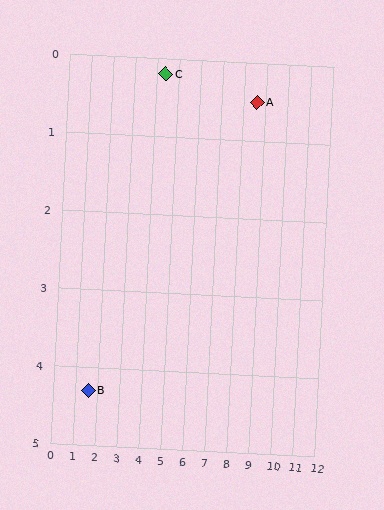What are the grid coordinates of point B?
Point B is at approximately (1.6, 4.3).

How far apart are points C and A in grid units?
Points C and A are about 4.2 grid units apart.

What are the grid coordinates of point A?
Point A is at approximately (8.6, 0.5).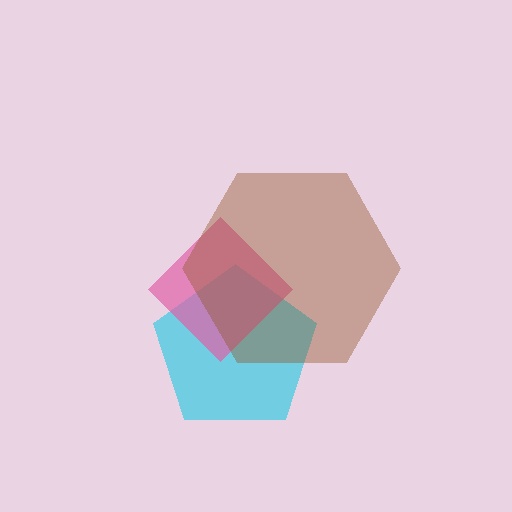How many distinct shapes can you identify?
There are 3 distinct shapes: a cyan pentagon, a pink diamond, a brown hexagon.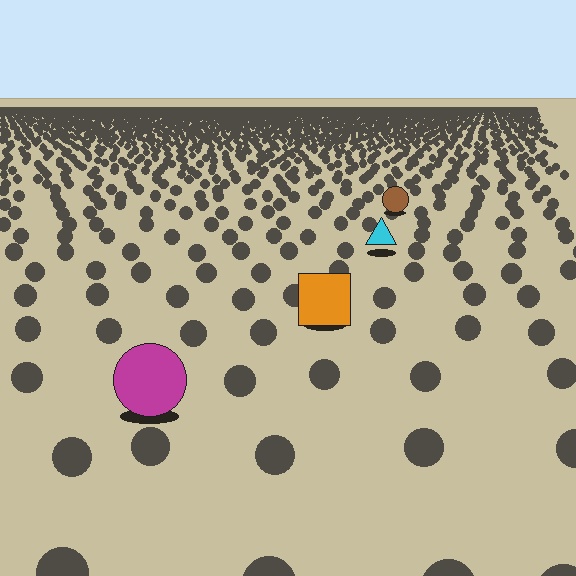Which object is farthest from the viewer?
The brown circle is farthest from the viewer. It appears smaller and the ground texture around it is denser.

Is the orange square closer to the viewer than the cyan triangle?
Yes. The orange square is closer — you can tell from the texture gradient: the ground texture is coarser near it.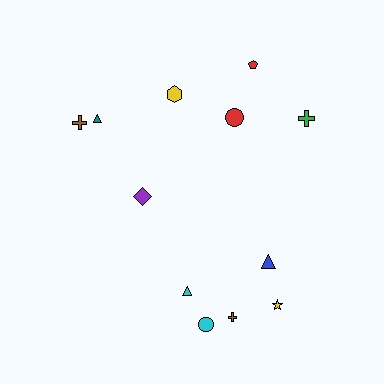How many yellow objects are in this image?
There are 2 yellow objects.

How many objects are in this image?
There are 12 objects.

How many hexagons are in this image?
There is 1 hexagon.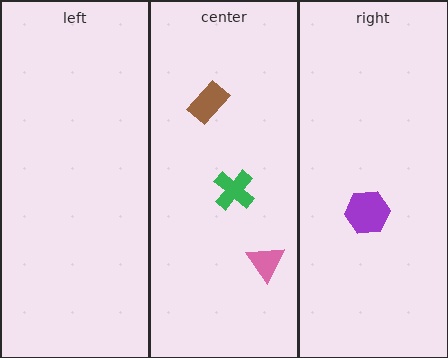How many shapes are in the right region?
1.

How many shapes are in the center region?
3.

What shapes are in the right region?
The purple hexagon.